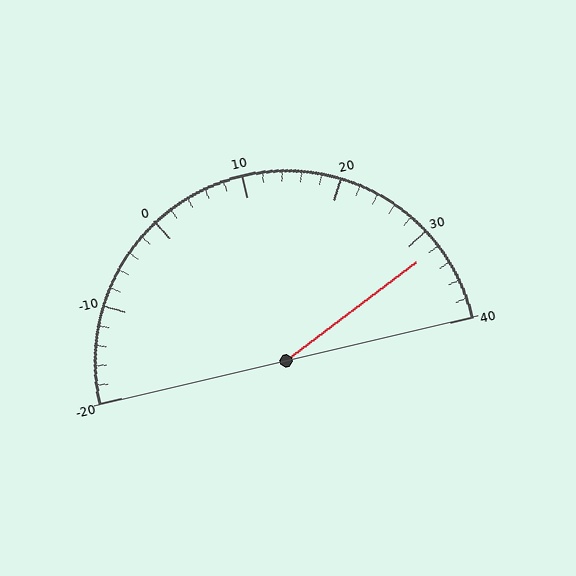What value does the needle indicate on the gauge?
The needle indicates approximately 32.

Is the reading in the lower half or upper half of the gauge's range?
The reading is in the upper half of the range (-20 to 40).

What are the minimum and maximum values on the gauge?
The gauge ranges from -20 to 40.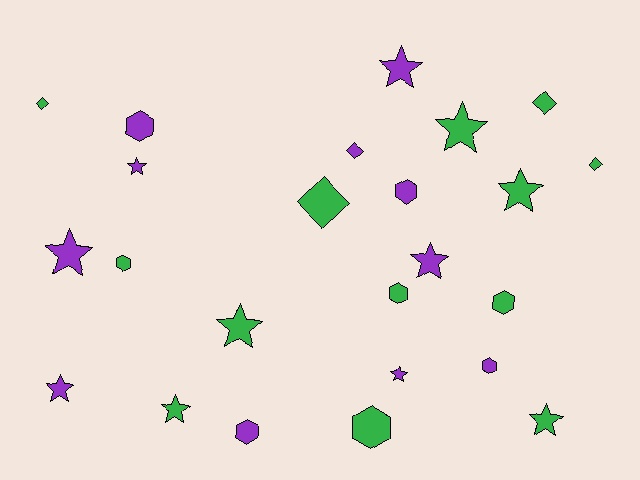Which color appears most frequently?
Green, with 13 objects.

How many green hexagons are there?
There are 4 green hexagons.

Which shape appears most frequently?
Star, with 11 objects.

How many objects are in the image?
There are 24 objects.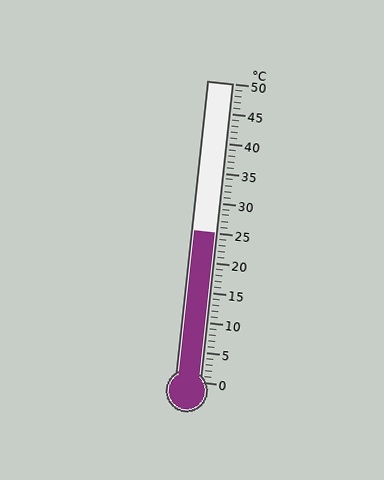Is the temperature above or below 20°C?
The temperature is above 20°C.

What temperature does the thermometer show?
The thermometer shows approximately 25°C.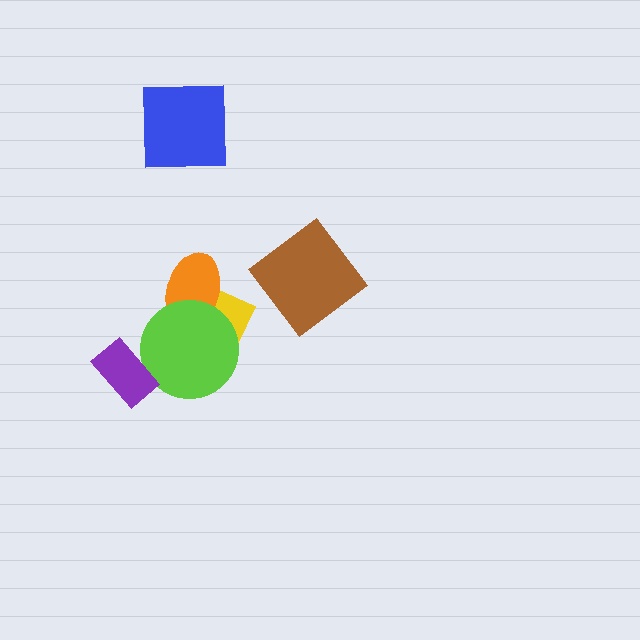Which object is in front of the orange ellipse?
The lime circle is in front of the orange ellipse.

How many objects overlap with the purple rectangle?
1 object overlaps with the purple rectangle.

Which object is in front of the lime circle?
The purple rectangle is in front of the lime circle.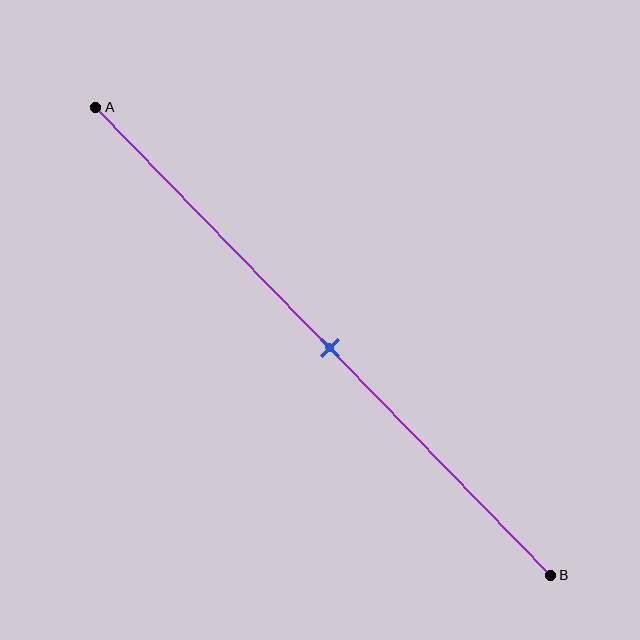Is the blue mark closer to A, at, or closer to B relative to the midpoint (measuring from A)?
The blue mark is approximately at the midpoint of segment AB.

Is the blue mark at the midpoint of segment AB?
Yes, the mark is approximately at the midpoint.